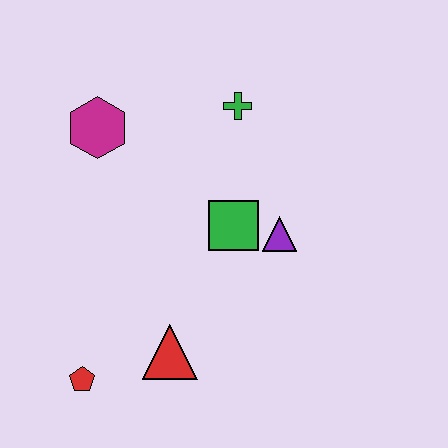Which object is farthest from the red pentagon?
The green cross is farthest from the red pentagon.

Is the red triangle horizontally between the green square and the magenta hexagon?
Yes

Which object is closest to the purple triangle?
The green square is closest to the purple triangle.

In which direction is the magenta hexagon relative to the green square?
The magenta hexagon is to the left of the green square.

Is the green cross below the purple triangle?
No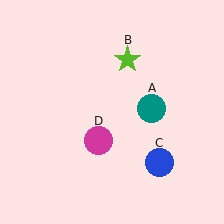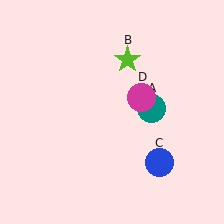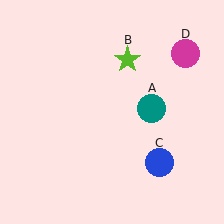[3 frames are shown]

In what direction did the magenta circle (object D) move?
The magenta circle (object D) moved up and to the right.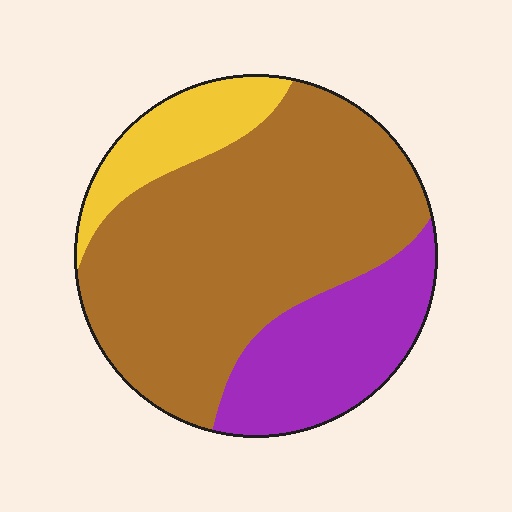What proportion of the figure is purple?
Purple takes up about one quarter (1/4) of the figure.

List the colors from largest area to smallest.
From largest to smallest: brown, purple, yellow.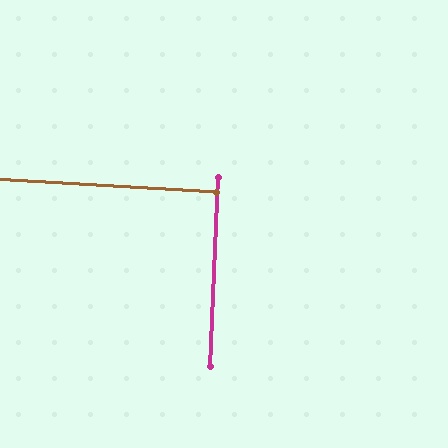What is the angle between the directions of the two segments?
Approximately 89 degrees.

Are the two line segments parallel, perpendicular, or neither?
Perpendicular — they meet at approximately 89°.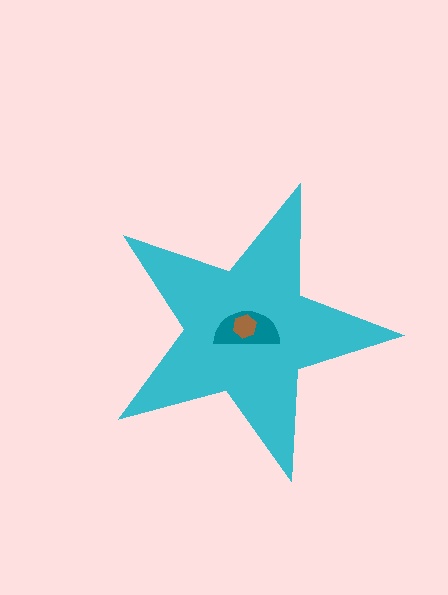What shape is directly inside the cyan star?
The teal semicircle.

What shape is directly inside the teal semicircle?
The brown hexagon.